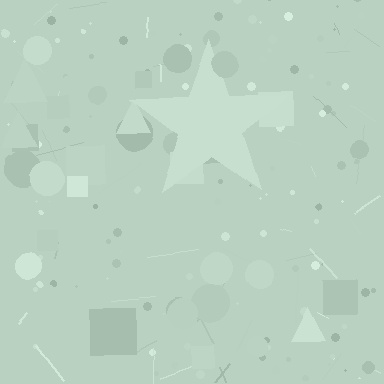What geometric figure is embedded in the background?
A star is embedded in the background.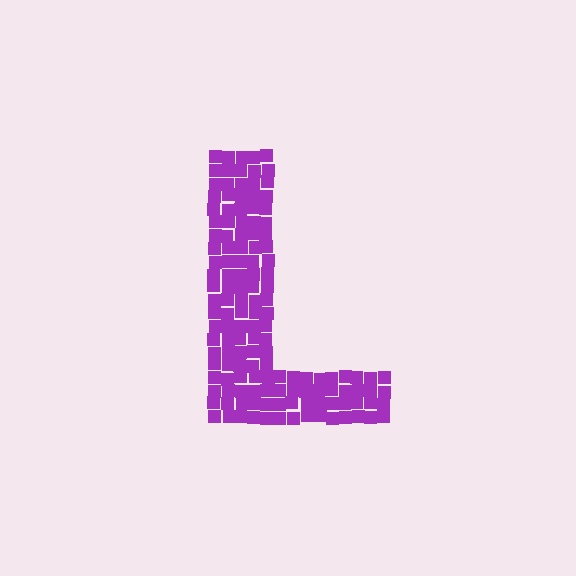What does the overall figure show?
The overall figure shows the letter L.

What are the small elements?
The small elements are squares.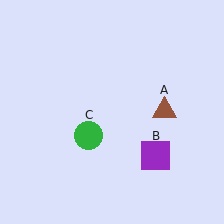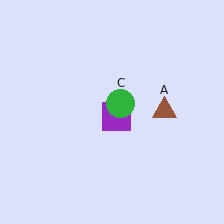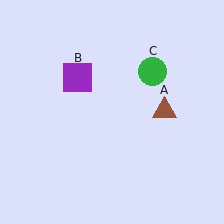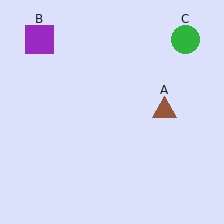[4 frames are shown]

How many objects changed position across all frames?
2 objects changed position: purple square (object B), green circle (object C).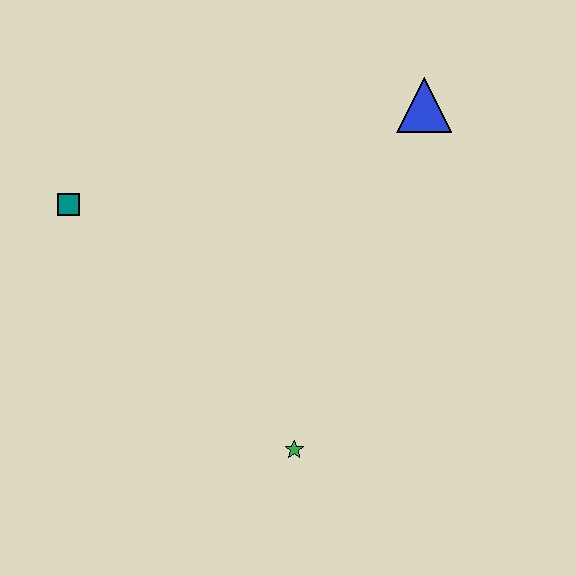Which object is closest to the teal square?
The green star is closest to the teal square.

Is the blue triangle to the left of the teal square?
No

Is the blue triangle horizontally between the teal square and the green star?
No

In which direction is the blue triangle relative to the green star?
The blue triangle is above the green star.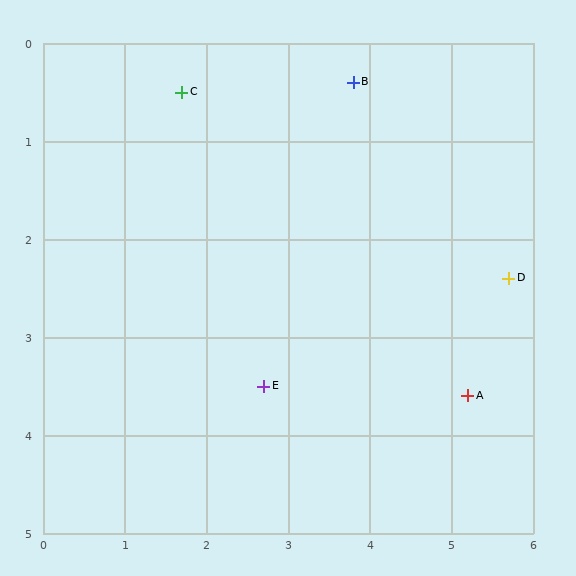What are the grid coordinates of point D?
Point D is at approximately (5.7, 2.4).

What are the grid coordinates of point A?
Point A is at approximately (5.2, 3.6).